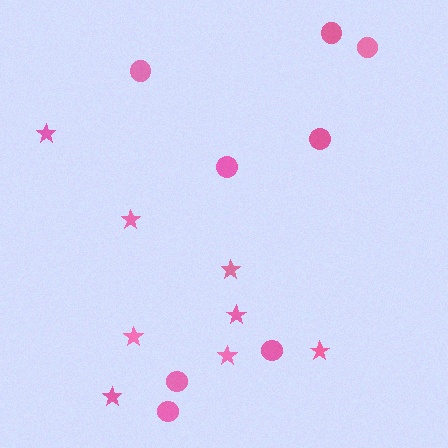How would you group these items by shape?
There are 2 groups: one group of circles (8) and one group of stars (8).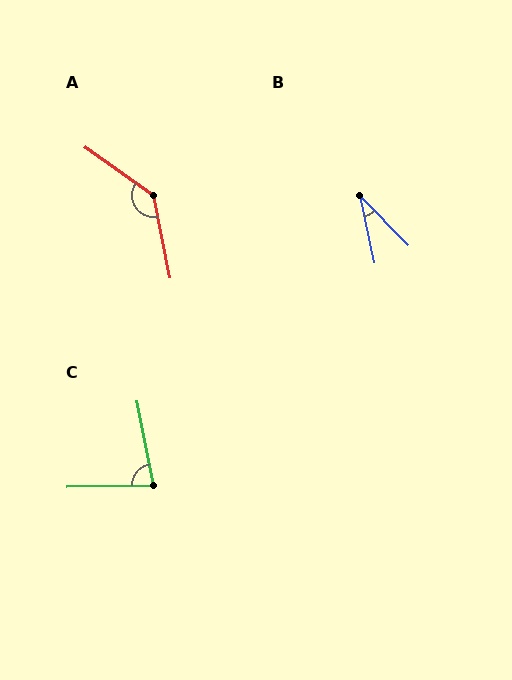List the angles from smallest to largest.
B (32°), C (80°), A (137°).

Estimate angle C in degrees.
Approximately 80 degrees.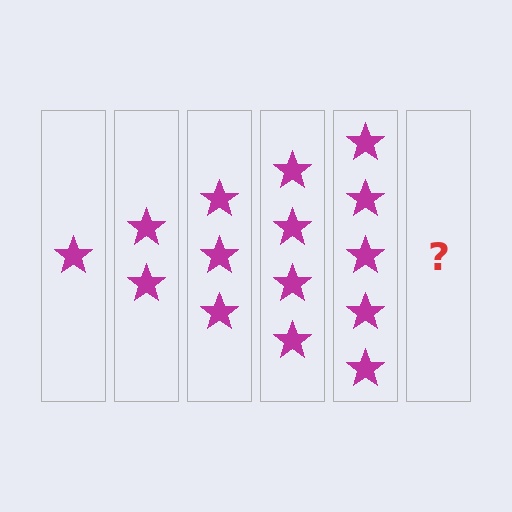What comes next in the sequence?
The next element should be 6 stars.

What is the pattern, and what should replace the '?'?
The pattern is that each step adds one more star. The '?' should be 6 stars.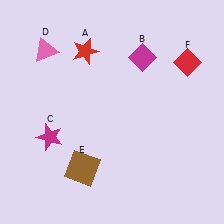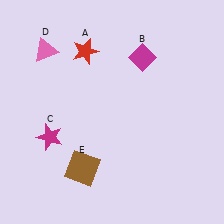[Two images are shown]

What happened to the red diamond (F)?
The red diamond (F) was removed in Image 2. It was in the top-right area of Image 1.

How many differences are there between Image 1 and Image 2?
There is 1 difference between the two images.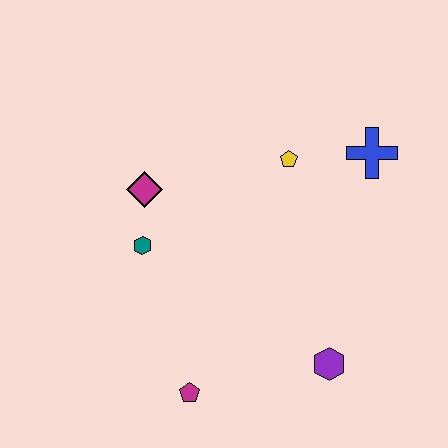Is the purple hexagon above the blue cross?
No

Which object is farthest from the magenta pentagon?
The blue cross is farthest from the magenta pentagon.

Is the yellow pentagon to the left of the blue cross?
Yes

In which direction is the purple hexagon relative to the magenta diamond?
The purple hexagon is to the right of the magenta diamond.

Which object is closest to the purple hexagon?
The magenta pentagon is closest to the purple hexagon.